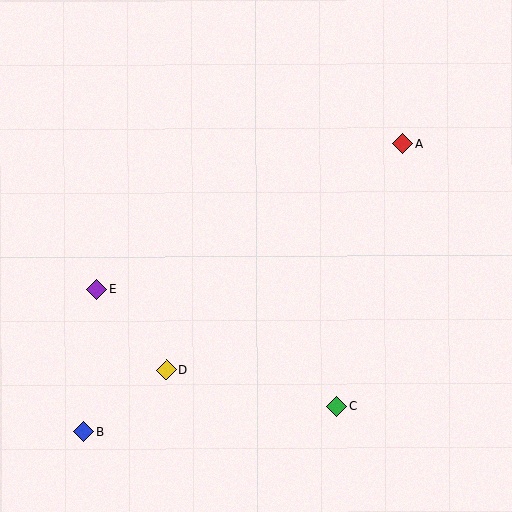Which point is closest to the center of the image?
Point D at (166, 370) is closest to the center.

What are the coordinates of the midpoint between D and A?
The midpoint between D and A is at (284, 257).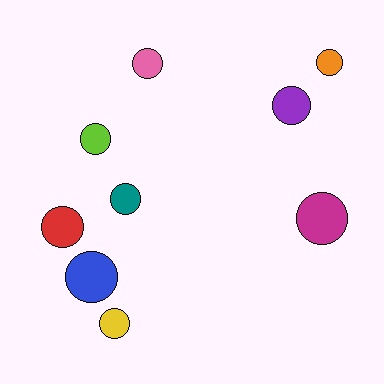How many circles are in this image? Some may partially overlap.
There are 9 circles.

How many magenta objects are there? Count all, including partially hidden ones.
There is 1 magenta object.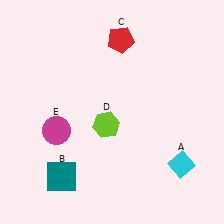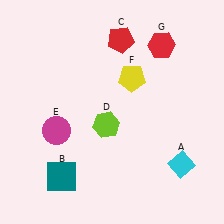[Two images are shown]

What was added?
A yellow pentagon (F), a red hexagon (G) were added in Image 2.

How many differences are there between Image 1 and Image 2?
There are 2 differences between the two images.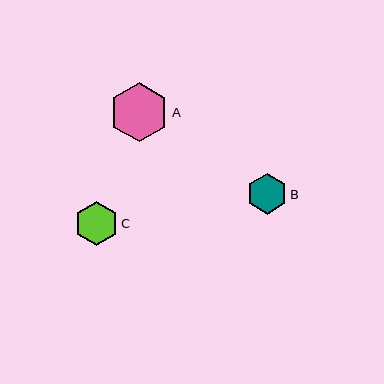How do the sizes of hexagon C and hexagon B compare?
Hexagon C and hexagon B are approximately the same size.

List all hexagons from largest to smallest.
From largest to smallest: A, C, B.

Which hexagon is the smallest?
Hexagon B is the smallest with a size of approximately 41 pixels.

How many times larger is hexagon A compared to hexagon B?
Hexagon A is approximately 1.4 times the size of hexagon B.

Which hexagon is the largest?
Hexagon A is the largest with a size of approximately 59 pixels.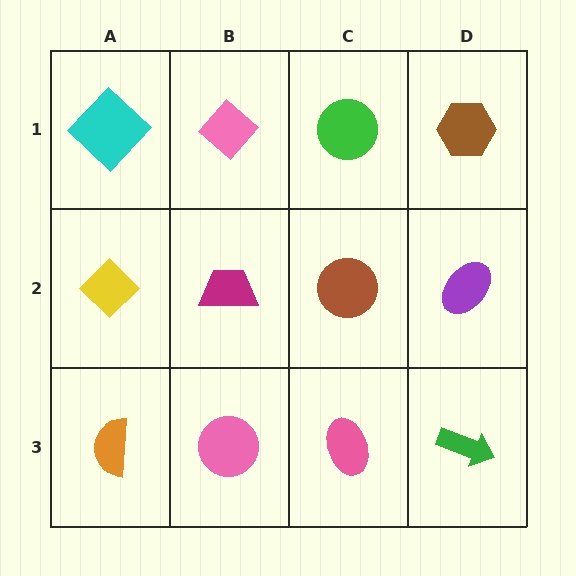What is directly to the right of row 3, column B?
A pink ellipse.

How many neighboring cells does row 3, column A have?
2.